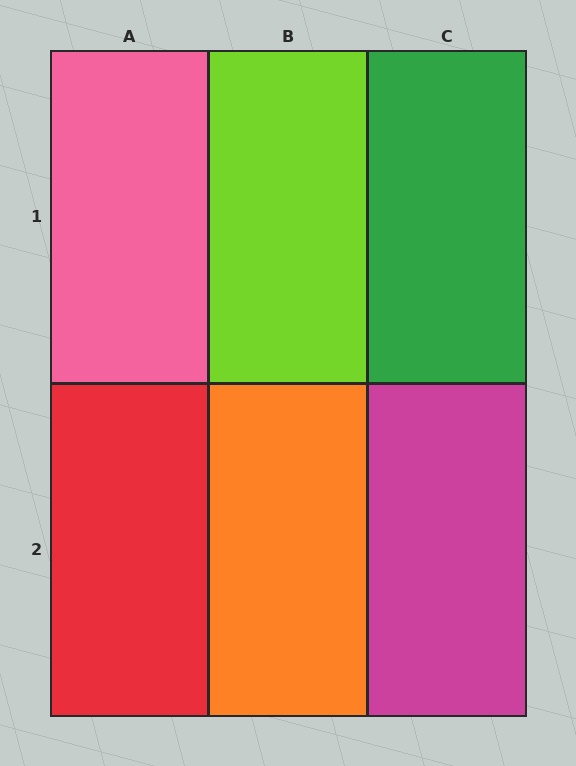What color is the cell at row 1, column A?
Pink.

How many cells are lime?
1 cell is lime.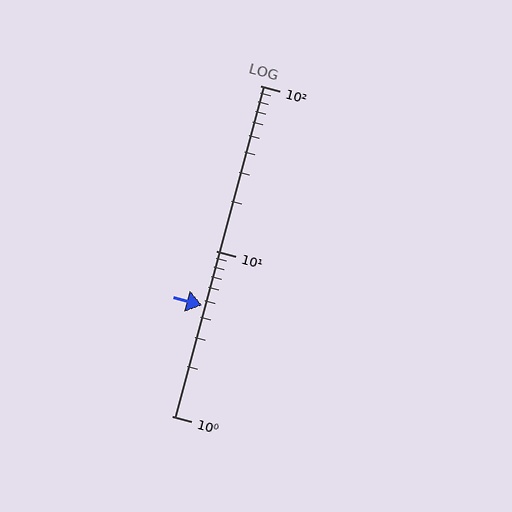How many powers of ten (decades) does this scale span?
The scale spans 2 decades, from 1 to 100.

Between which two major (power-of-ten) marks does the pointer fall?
The pointer is between 1 and 10.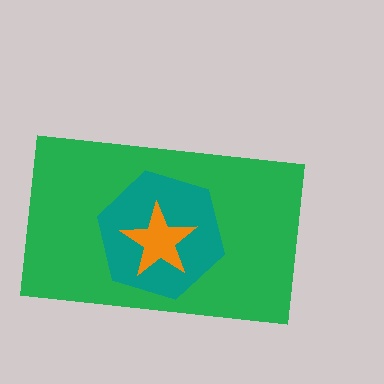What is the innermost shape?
The orange star.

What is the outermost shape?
The green rectangle.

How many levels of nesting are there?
3.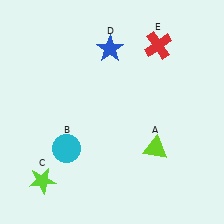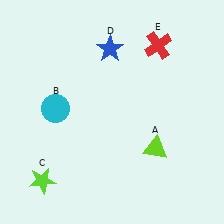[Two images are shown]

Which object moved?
The cyan circle (B) moved up.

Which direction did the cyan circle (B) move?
The cyan circle (B) moved up.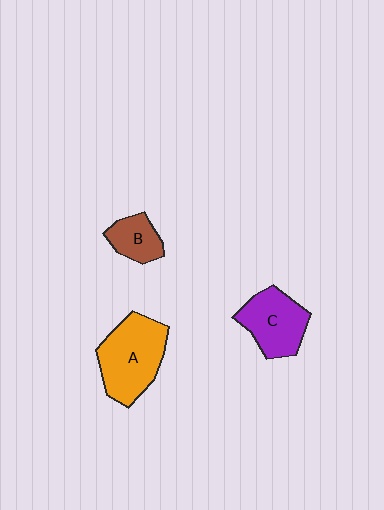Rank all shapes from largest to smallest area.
From largest to smallest: A (orange), C (purple), B (brown).